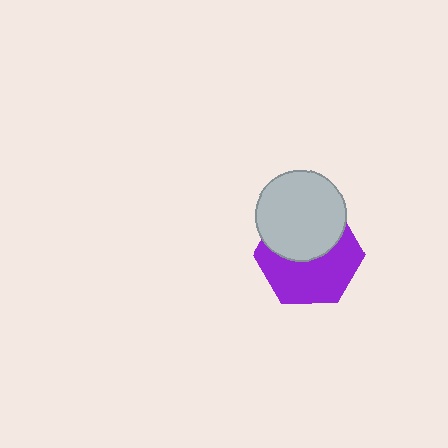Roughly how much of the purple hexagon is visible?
About half of it is visible (roughly 56%).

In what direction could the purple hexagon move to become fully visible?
The purple hexagon could move down. That would shift it out from behind the light gray circle entirely.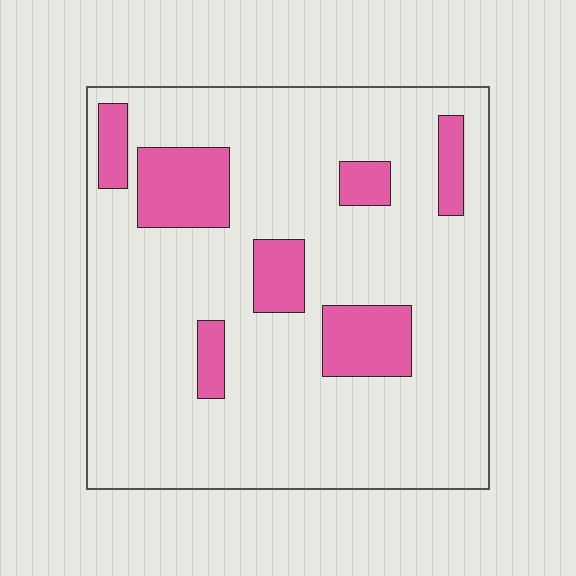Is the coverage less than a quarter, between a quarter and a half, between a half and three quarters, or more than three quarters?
Less than a quarter.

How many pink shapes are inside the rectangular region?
7.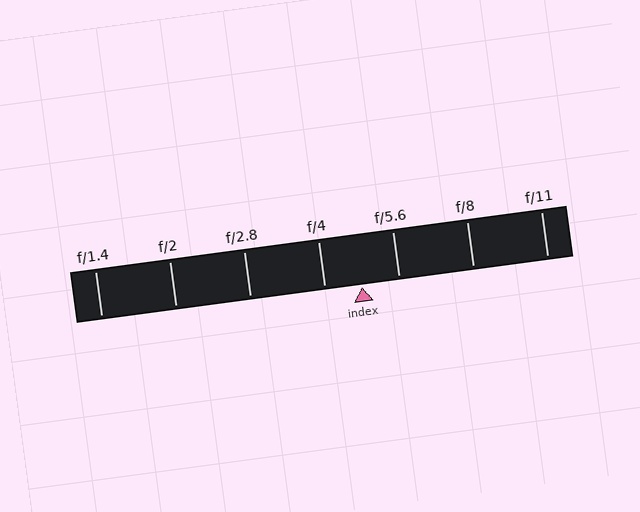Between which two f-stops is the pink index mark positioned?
The index mark is between f/4 and f/5.6.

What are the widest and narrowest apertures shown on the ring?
The widest aperture shown is f/1.4 and the narrowest is f/11.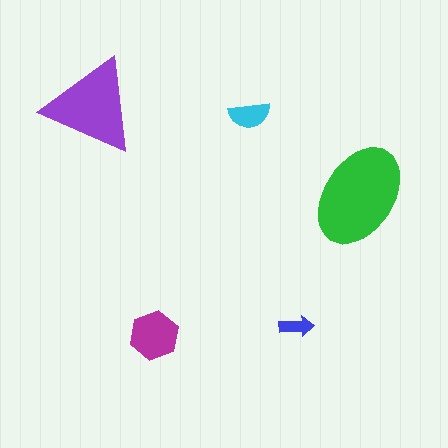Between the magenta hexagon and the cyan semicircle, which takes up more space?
The magenta hexagon.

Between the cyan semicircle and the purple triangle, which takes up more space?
The purple triangle.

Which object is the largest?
The green ellipse.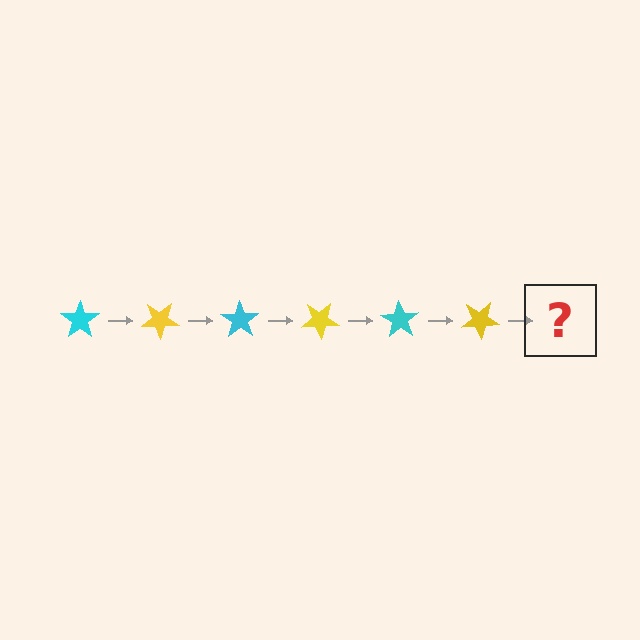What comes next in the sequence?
The next element should be a cyan star, rotated 210 degrees from the start.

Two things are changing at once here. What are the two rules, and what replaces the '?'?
The two rules are that it rotates 35 degrees each step and the color cycles through cyan and yellow. The '?' should be a cyan star, rotated 210 degrees from the start.